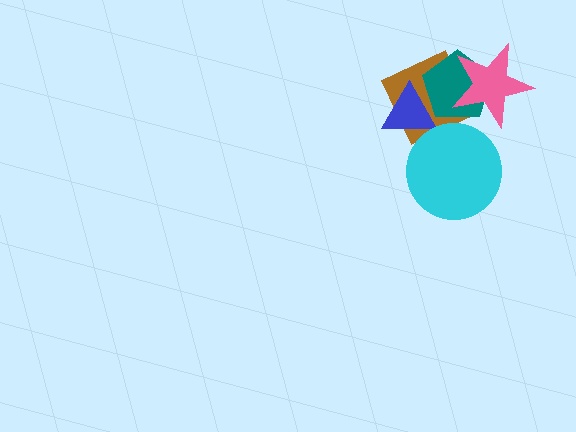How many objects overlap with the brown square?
3 objects overlap with the brown square.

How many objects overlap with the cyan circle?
0 objects overlap with the cyan circle.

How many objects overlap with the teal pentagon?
3 objects overlap with the teal pentagon.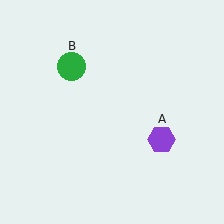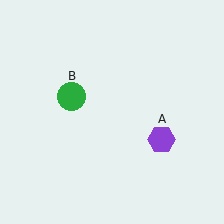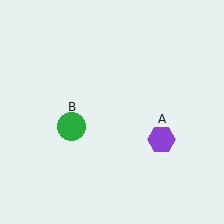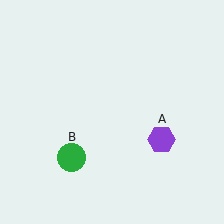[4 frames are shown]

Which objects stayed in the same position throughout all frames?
Purple hexagon (object A) remained stationary.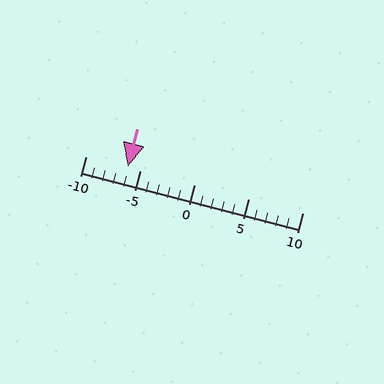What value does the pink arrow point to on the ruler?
The pink arrow points to approximately -6.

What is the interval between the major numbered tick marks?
The major tick marks are spaced 5 units apart.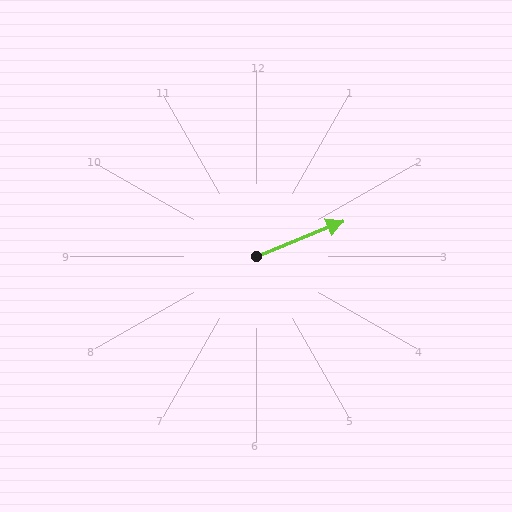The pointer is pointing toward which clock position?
Roughly 2 o'clock.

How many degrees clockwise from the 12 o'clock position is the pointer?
Approximately 68 degrees.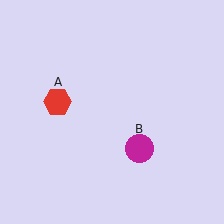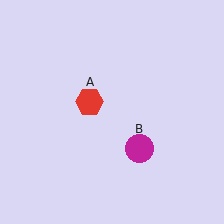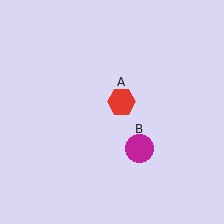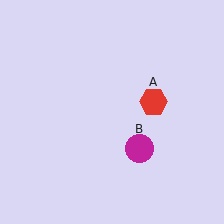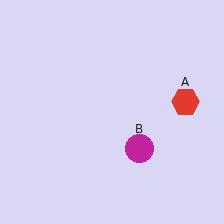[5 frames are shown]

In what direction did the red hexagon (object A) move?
The red hexagon (object A) moved right.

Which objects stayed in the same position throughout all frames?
Magenta circle (object B) remained stationary.